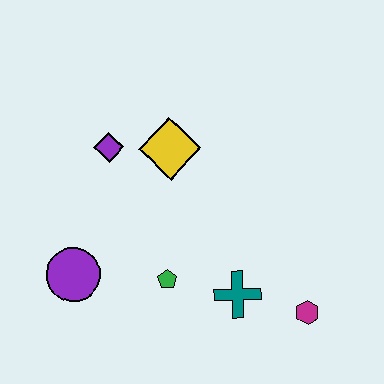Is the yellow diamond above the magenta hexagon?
Yes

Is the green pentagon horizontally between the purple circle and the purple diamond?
No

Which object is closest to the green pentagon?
The teal cross is closest to the green pentagon.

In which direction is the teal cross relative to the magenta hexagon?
The teal cross is to the left of the magenta hexagon.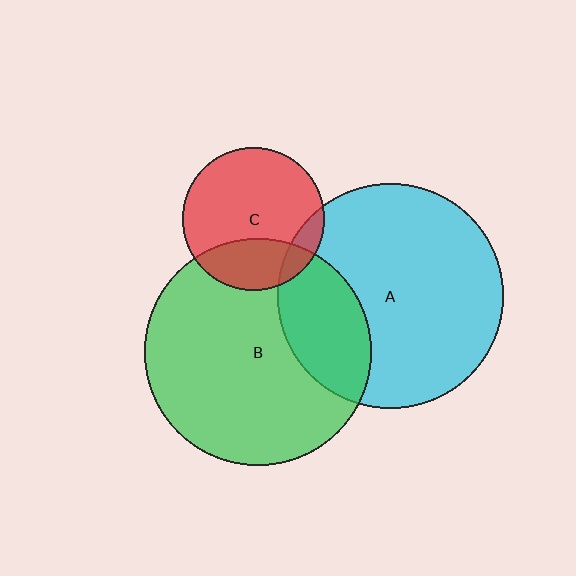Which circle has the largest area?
Circle B (green).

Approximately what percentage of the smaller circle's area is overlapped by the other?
Approximately 10%.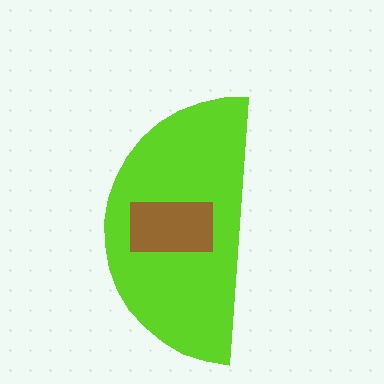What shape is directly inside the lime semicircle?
The brown rectangle.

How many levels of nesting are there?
2.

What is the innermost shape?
The brown rectangle.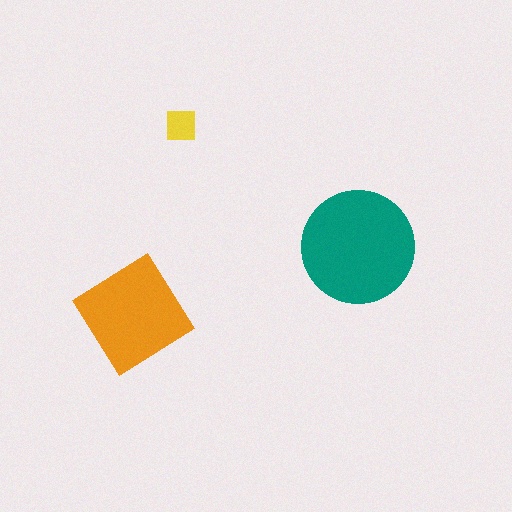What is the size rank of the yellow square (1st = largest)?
3rd.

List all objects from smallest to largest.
The yellow square, the orange diamond, the teal circle.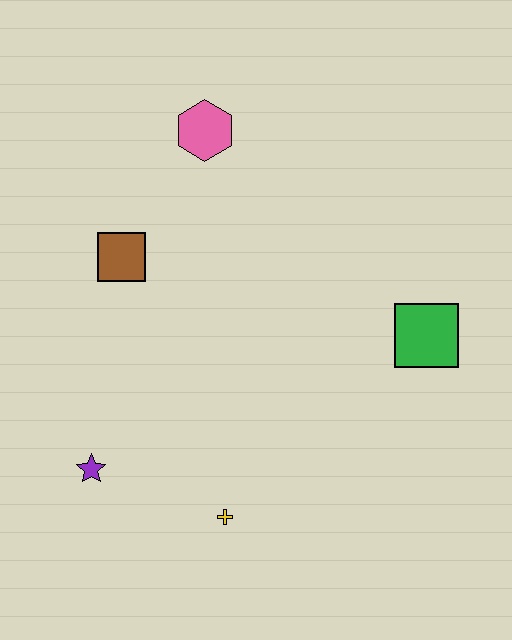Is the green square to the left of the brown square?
No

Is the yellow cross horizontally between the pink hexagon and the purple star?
No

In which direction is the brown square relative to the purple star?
The brown square is above the purple star.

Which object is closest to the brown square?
The pink hexagon is closest to the brown square.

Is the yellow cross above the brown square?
No